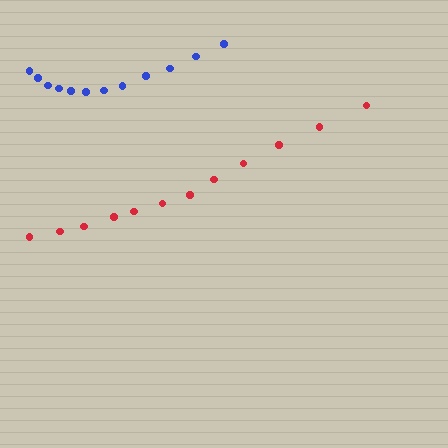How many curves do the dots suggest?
There are 2 distinct paths.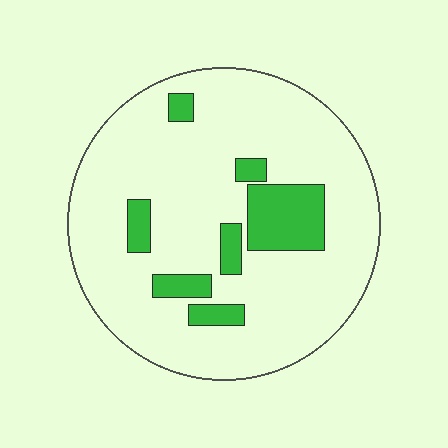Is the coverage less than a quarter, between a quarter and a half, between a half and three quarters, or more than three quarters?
Less than a quarter.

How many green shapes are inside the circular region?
7.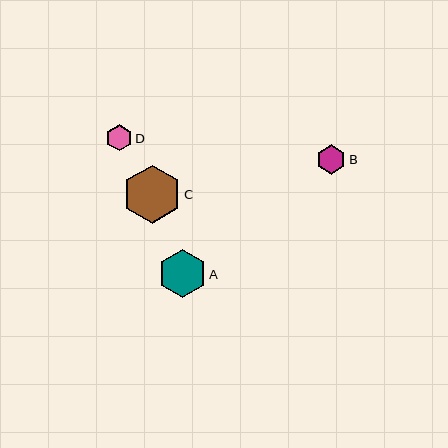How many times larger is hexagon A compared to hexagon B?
Hexagon A is approximately 1.6 times the size of hexagon B.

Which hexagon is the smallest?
Hexagon D is the smallest with a size of approximately 26 pixels.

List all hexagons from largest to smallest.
From largest to smallest: C, A, B, D.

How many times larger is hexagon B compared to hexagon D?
Hexagon B is approximately 1.1 times the size of hexagon D.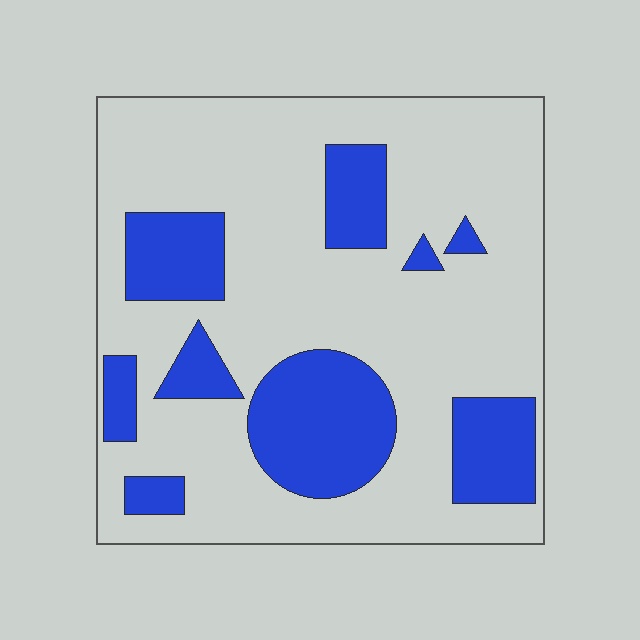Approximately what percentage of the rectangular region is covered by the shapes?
Approximately 25%.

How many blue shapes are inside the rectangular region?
9.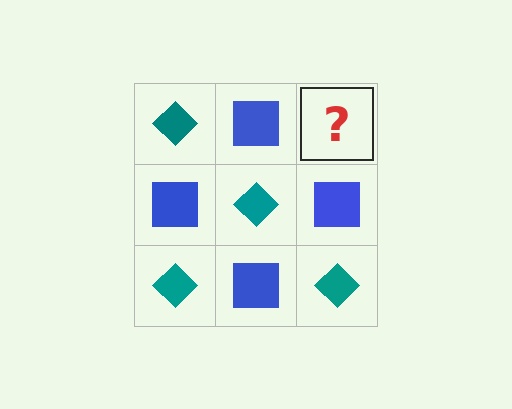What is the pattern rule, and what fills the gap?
The rule is that it alternates teal diamond and blue square in a checkerboard pattern. The gap should be filled with a teal diamond.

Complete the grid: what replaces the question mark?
The question mark should be replaced with a teal diamond.